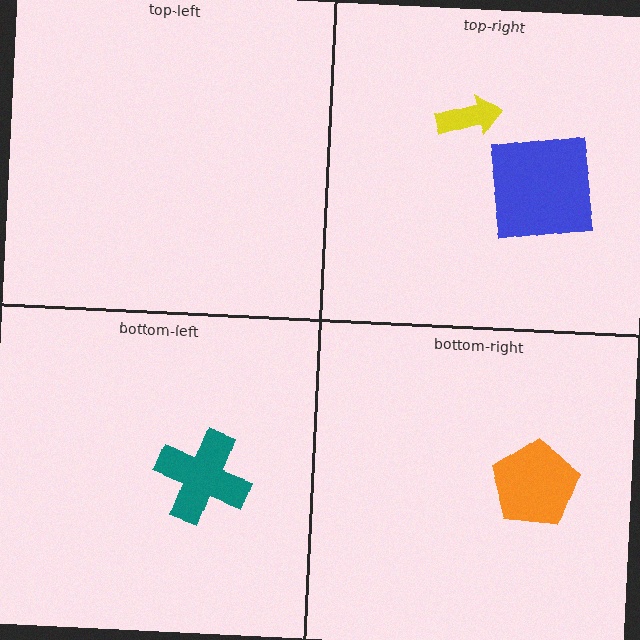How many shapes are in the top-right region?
2.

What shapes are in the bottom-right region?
The orange pentagon.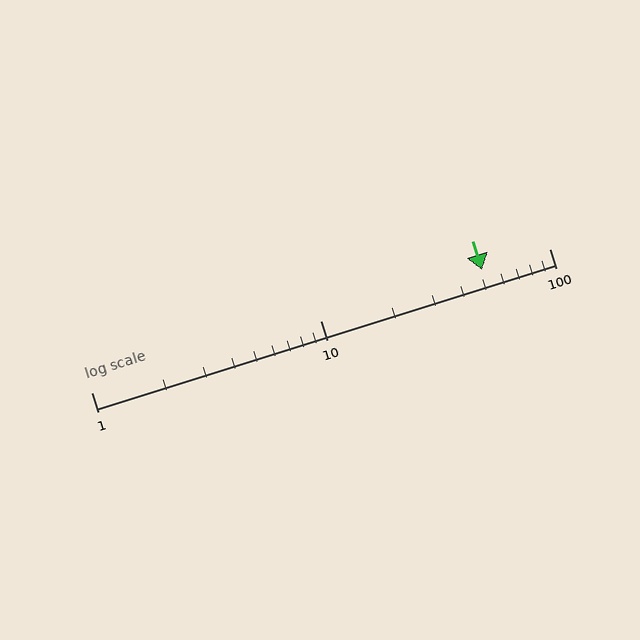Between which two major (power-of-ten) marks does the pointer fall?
The pointer is between 10 and 100.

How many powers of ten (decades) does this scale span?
The scale spans 2 decades, from 1 to 100.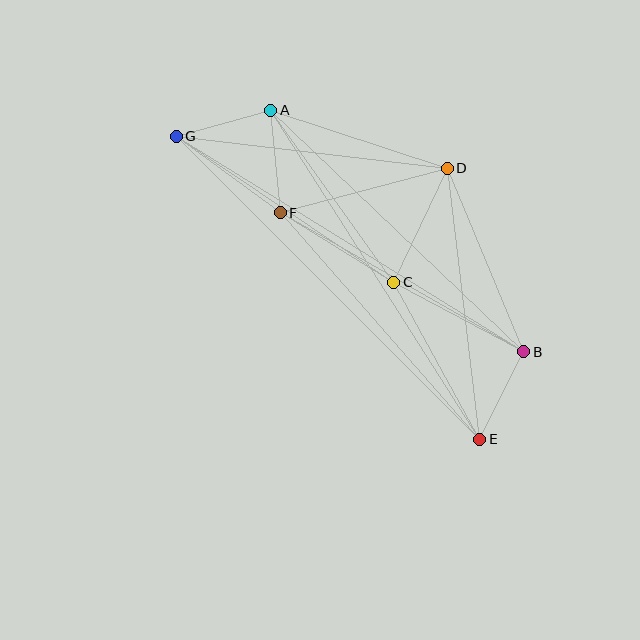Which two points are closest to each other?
Points B and E are closest to each other.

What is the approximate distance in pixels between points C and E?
The distance between C and E is approximately 179 pixels.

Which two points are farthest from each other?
Points E and G are farthest from each other.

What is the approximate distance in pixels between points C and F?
The distance between C and F is approximately 133 pixels.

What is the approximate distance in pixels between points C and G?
The distance between C and G is approximately 262 pixels.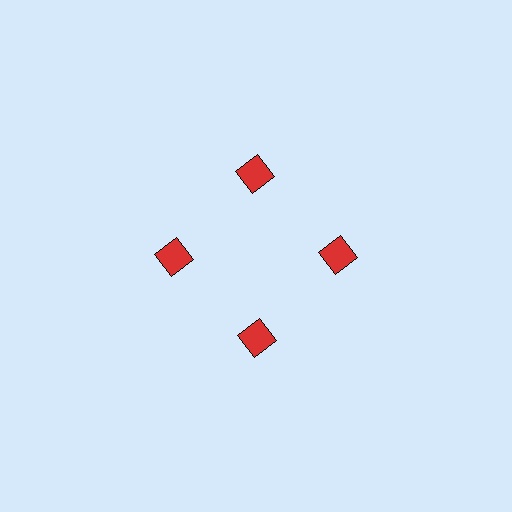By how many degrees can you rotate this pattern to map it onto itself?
The pattern maps onto itself every 90 degrees of rotation.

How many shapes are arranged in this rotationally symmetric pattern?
There are 4 shapes, arranged in 4 groups of 1.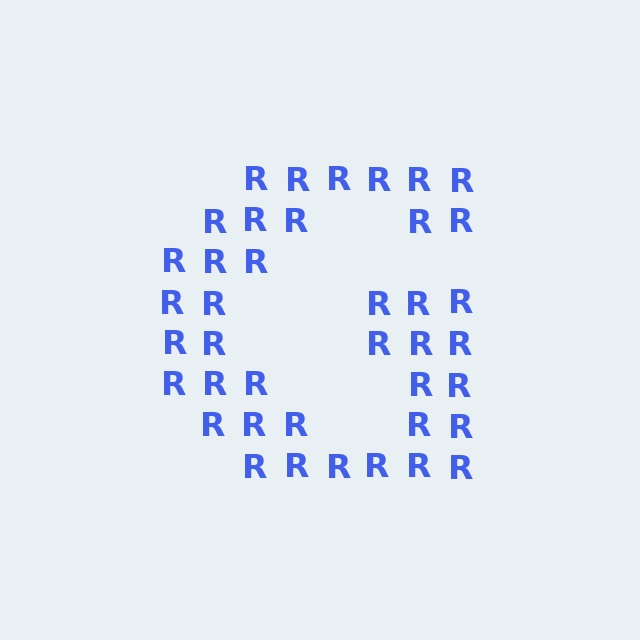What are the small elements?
The small elements are letter R's.